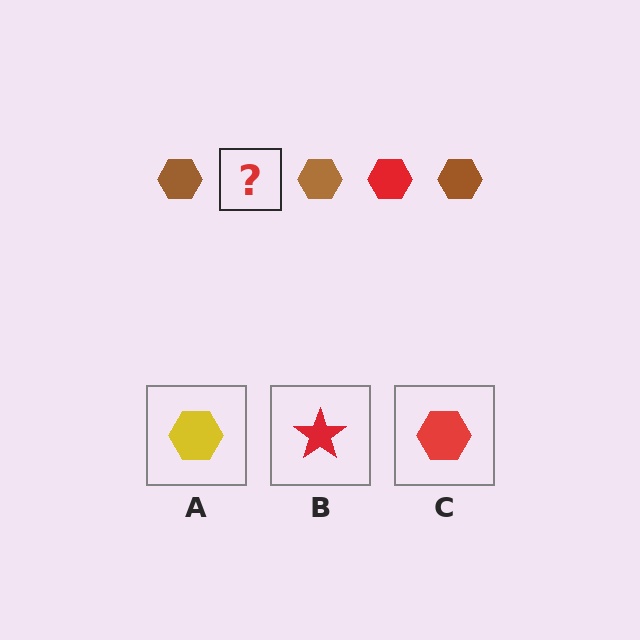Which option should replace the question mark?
Option C.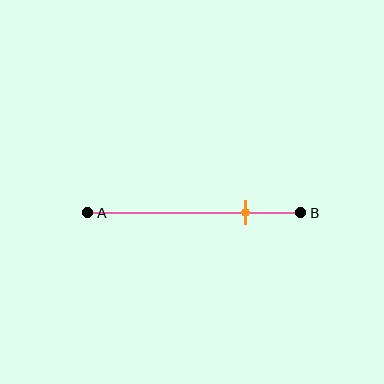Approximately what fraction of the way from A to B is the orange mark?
The orange mark is approximately 75% of the way from A to B.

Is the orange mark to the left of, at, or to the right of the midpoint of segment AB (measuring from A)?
The orange mark is to the right of the midpoint of segment AB.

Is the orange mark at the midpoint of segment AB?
No, the mark is at about 75% from A, not at the 50% midpoint.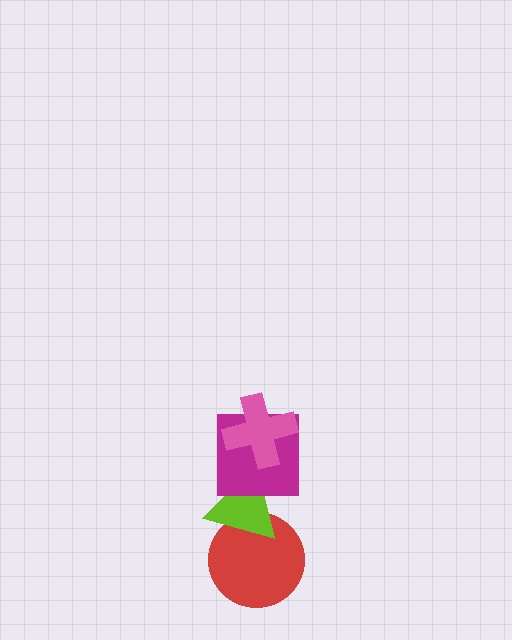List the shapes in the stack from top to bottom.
From top to bottom: the pink cross, the magenta square, the lime triangle, the red circle.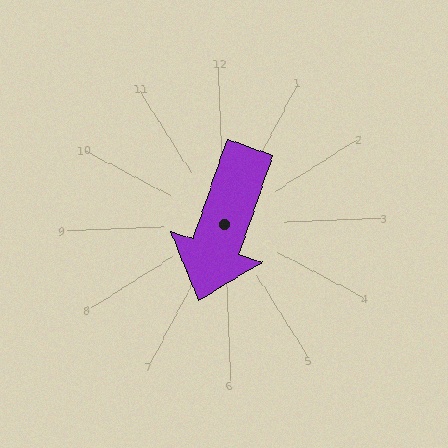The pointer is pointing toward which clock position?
Roughly 7 o'clock.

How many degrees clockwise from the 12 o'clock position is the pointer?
Approximately 201 degrees.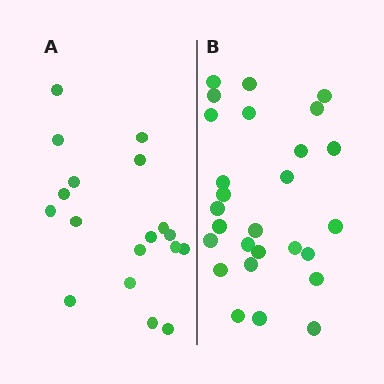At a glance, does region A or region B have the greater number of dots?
Region B (the right region) has more dots.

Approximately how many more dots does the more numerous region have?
Region B has roughly 8 or so more dots than region A.